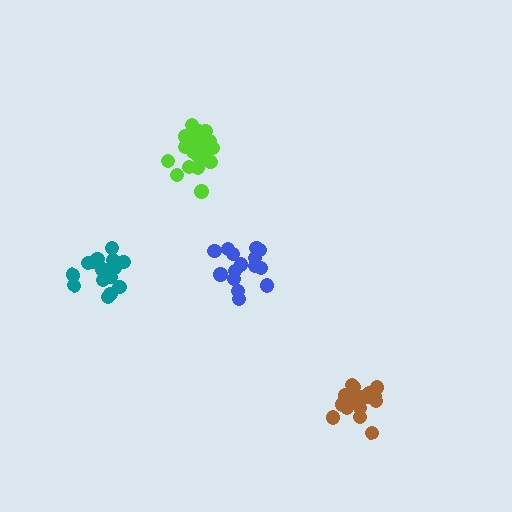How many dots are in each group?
Group 1: 20 dots, Group 2: 17 dots, Group 3: 16 dots, Group 4: 16 dots (69 total).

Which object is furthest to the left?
The teal cluster is leftmost.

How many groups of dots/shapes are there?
There are 4 groups.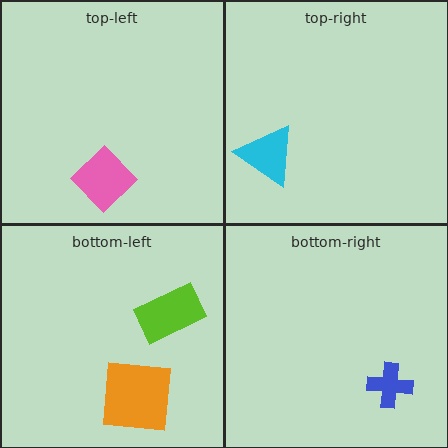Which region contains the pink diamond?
The top-left region.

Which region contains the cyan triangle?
The top-right region.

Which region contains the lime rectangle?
The bottom-left region.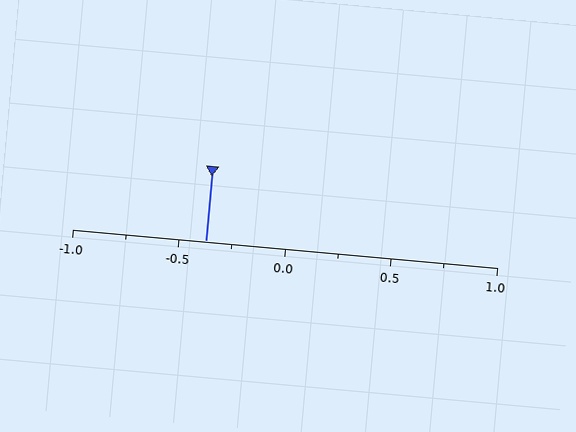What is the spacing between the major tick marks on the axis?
The major ticks are spaced 0.5 apart.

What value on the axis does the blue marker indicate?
The marker indicates approximately -0.38.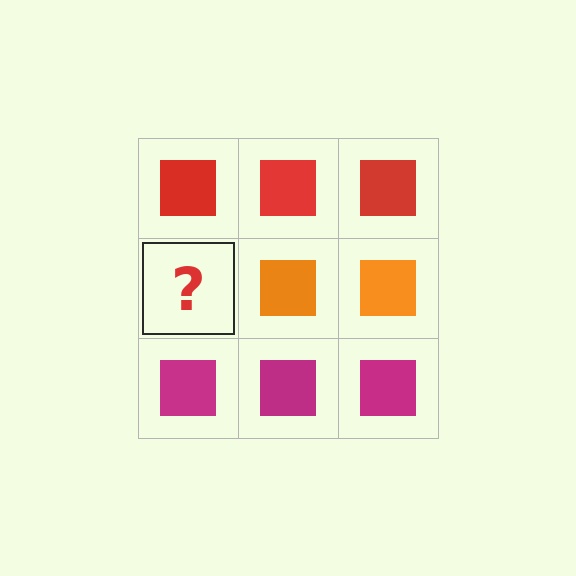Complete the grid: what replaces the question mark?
The question mark should be replaced with an orange square.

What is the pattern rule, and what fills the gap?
The rule is that each row has a consistent color. The gap should be filled with an orange square.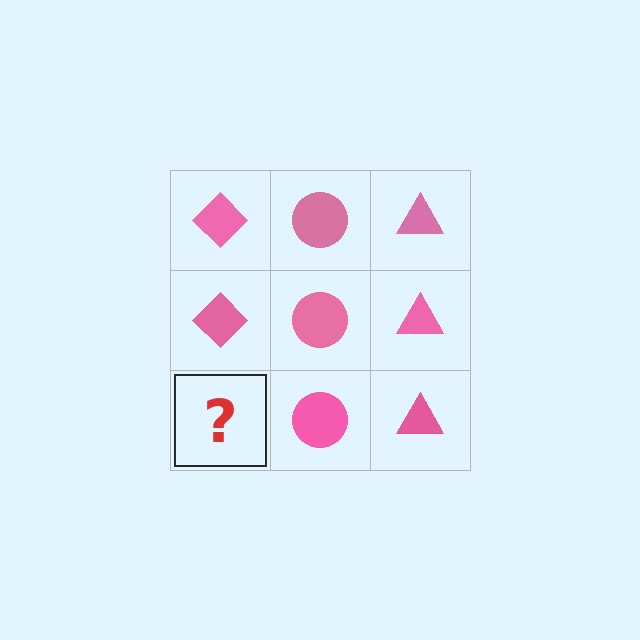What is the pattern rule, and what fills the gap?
The rule is that each column has a consistent shape. The gap should be filled with a pink diamond.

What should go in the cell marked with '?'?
The missing cell should contain a pink diamond.